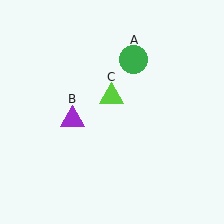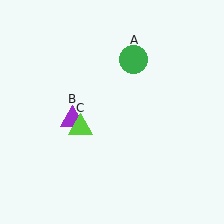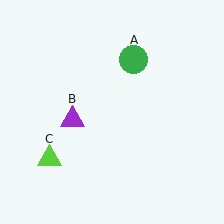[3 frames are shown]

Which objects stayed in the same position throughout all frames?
Green circle (object A) and purple triangle (object B) remained stationary.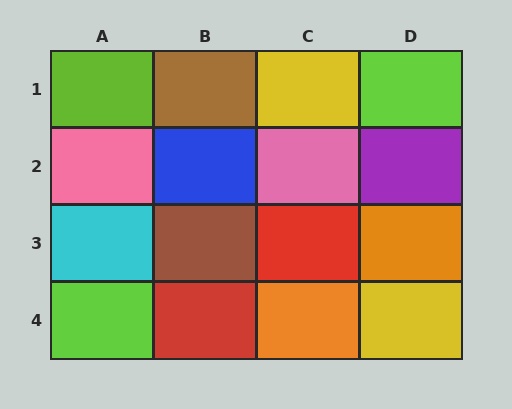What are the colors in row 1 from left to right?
Lime, brown, yellow, lime.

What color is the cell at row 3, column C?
Red.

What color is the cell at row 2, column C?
Pink.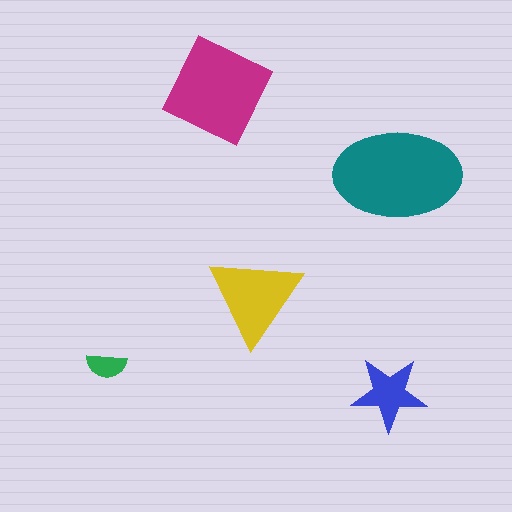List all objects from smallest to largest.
The green semicircle, the blue star, the yellow triangle, the magenta diamond, the teal ellipse.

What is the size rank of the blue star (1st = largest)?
4th.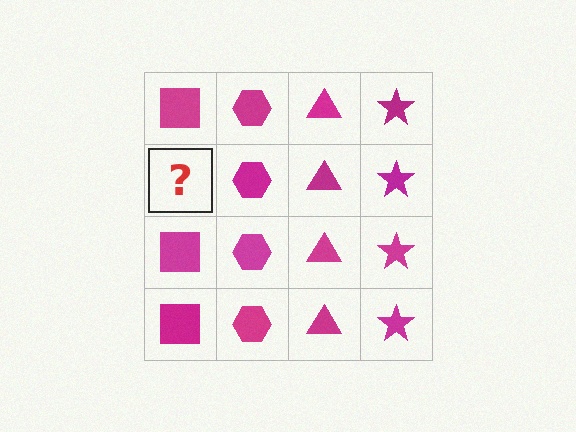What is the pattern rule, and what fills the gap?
The rule is that each column has a consistent shape. The gap should be filled with a magenta square.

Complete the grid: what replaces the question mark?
The question mark should be replaced with a magenta square.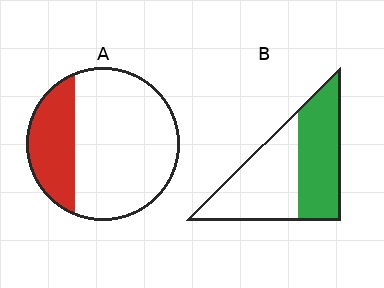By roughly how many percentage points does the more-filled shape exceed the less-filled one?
By roughly 20 percentage points (B over A).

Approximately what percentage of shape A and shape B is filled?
A is approximately 25% and B is approximately 50%.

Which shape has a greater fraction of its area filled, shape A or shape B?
Shape B.